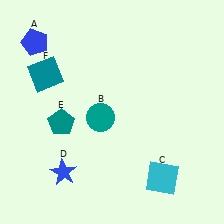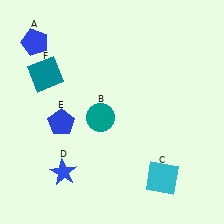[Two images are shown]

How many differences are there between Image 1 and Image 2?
There is 1 difference between the two images.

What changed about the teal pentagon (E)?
In Image 1, E is teal. In Image 2, it changed to blue.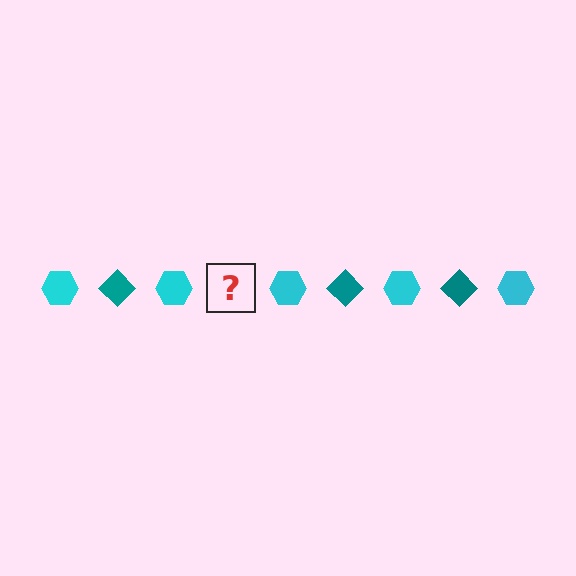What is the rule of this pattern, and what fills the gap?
The rule is that the pattern alternates between cyan hexagon and teal diamond. The gap should be filled with a teal diamond.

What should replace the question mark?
The question mark should be replaced with a teal diamond.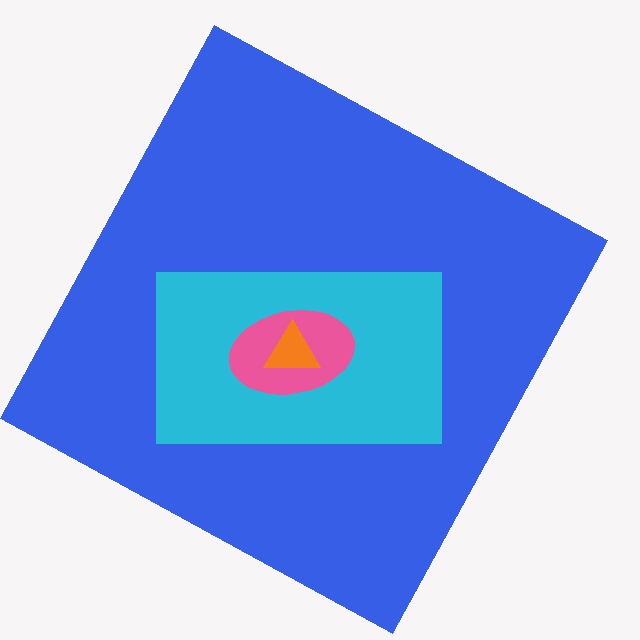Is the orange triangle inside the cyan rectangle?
Yes.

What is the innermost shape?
The orange triangle.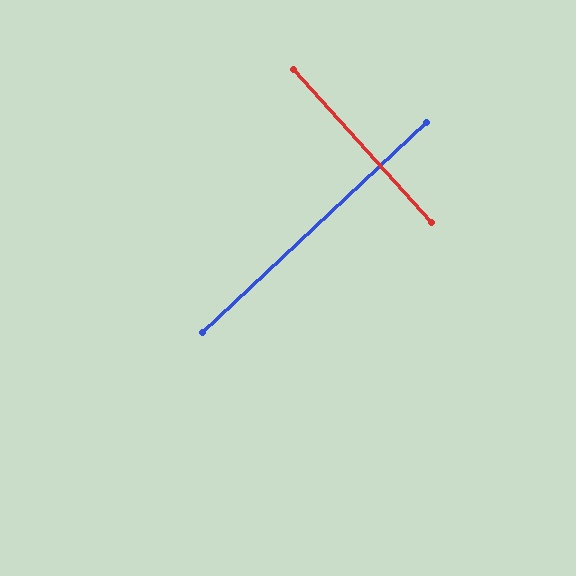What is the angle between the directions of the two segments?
Approximately 89 degrees.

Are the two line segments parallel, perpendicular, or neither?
Perpendicular — they meet at approximately 89°.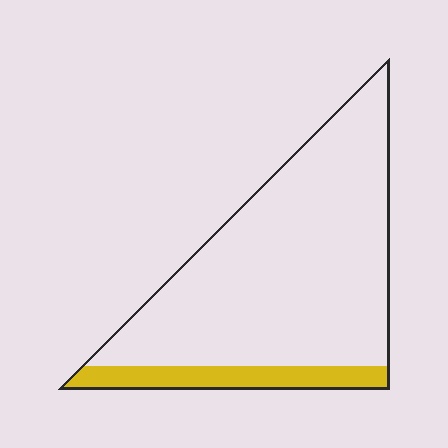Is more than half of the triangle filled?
No.